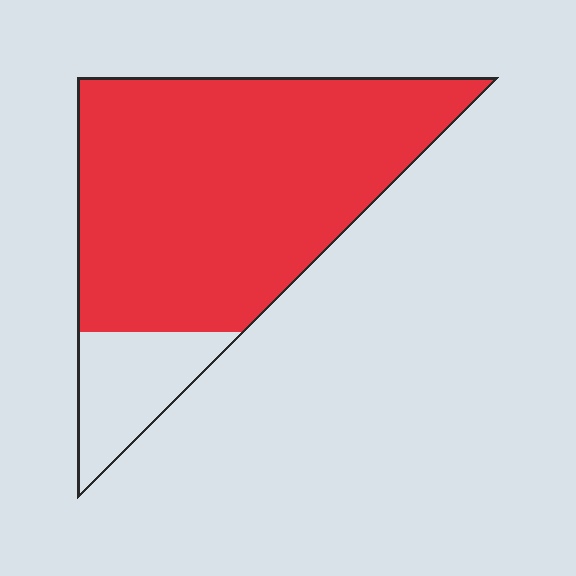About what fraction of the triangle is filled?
About five sixths (5/6).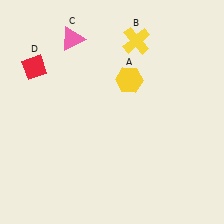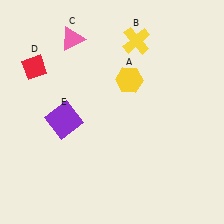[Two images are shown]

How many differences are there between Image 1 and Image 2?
There is 1 difference between the two images.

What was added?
A purple square (E) was added in Image 2.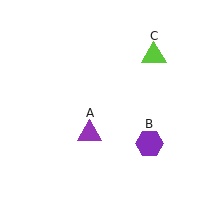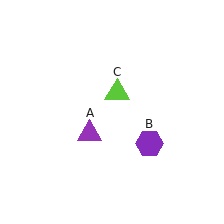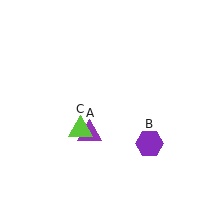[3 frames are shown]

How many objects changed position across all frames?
1 object changed position: lime triangle (object C).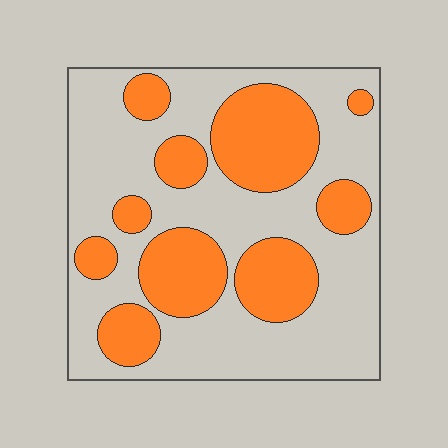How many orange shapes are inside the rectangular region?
10.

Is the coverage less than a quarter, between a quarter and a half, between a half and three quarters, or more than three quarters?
Between a quarter and a half.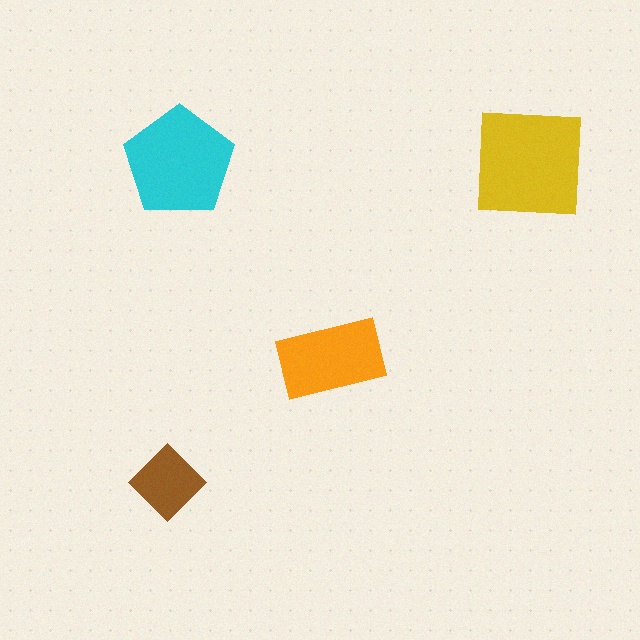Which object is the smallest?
The brown diamond.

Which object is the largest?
The yellow square.